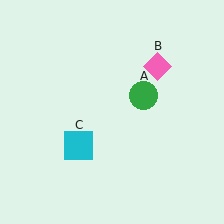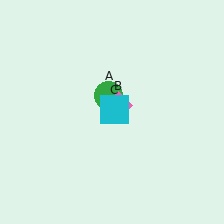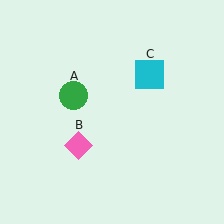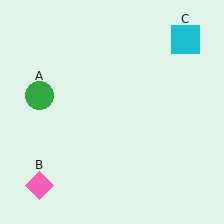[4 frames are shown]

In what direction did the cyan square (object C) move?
The cyan square (object C) moved up and to the right.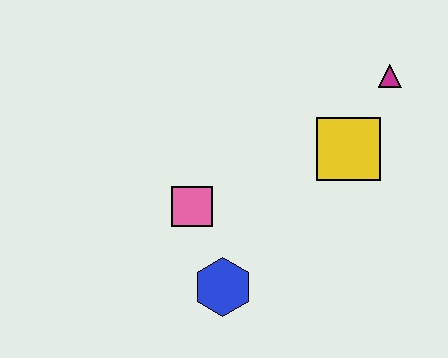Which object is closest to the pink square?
The blue hexagon is closest to the pink square.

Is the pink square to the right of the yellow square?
No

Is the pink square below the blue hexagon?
No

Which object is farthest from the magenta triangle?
The blue hexagon is farthest from the magenta triangle.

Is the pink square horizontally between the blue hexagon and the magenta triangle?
No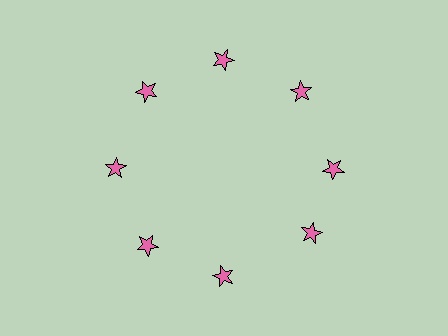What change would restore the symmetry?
The symmetry would be restored by rotating it back into even spacing with its neighbors so that all 8 stars sit at equal angles and equal distance from the center.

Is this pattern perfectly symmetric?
No. The 8 pink stars are arranged in a ring, but one element near the 4 o'clock position is rotated out of alignment along the ring, breaking the 8-fold rotational symmetry.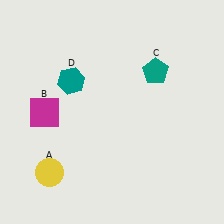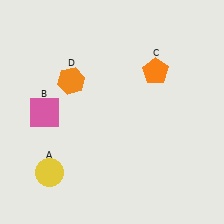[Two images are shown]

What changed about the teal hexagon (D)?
In Image 1, D is teal. In Image 2, it changed to orange.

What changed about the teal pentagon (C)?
In Image 1, C is teal. In Image 2, it changed to orange.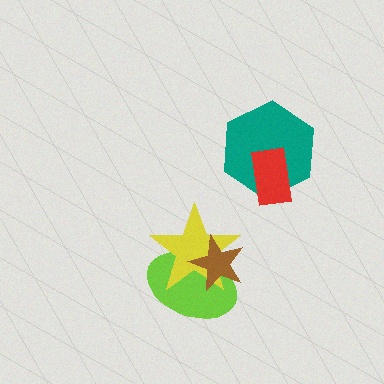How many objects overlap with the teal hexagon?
1 object overlaps with the teal hexagon.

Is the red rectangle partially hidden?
No, no other shape covers it.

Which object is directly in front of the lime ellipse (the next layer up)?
The yellow star is directly in front of the lime ellipse.